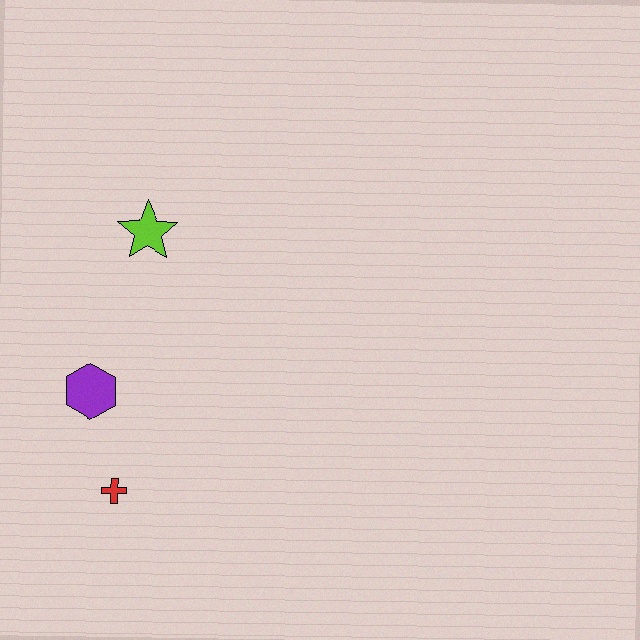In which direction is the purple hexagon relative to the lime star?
The purple hexagon is below the lime star.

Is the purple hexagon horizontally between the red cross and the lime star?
No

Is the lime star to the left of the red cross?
No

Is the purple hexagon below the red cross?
No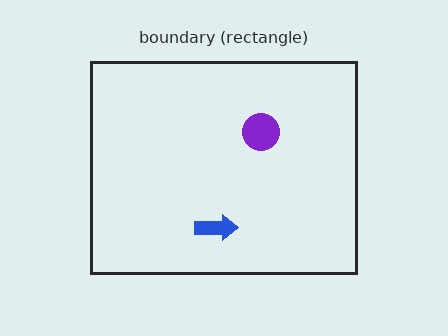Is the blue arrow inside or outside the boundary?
Inside.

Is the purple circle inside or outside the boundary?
Inside.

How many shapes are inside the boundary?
2 inside, 0 outside.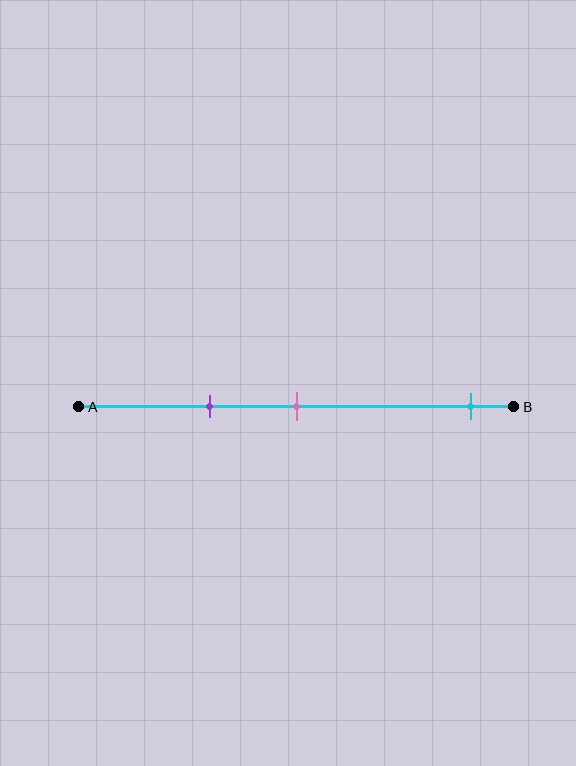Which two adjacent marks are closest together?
The purple and pink marks are the closest adjacent pair.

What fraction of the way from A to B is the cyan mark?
The cyan mark is approximately 90% (0.9) of the way from A to B.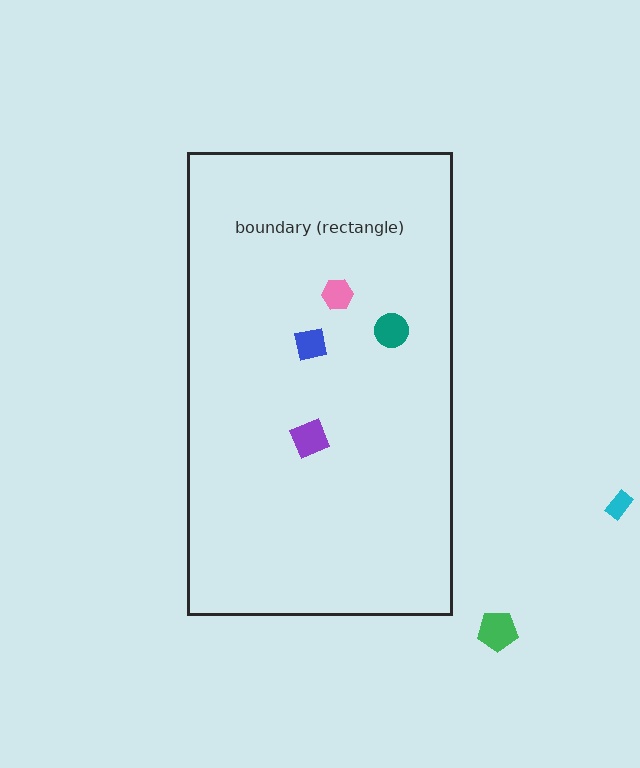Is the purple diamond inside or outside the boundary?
Inside.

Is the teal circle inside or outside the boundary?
Inside.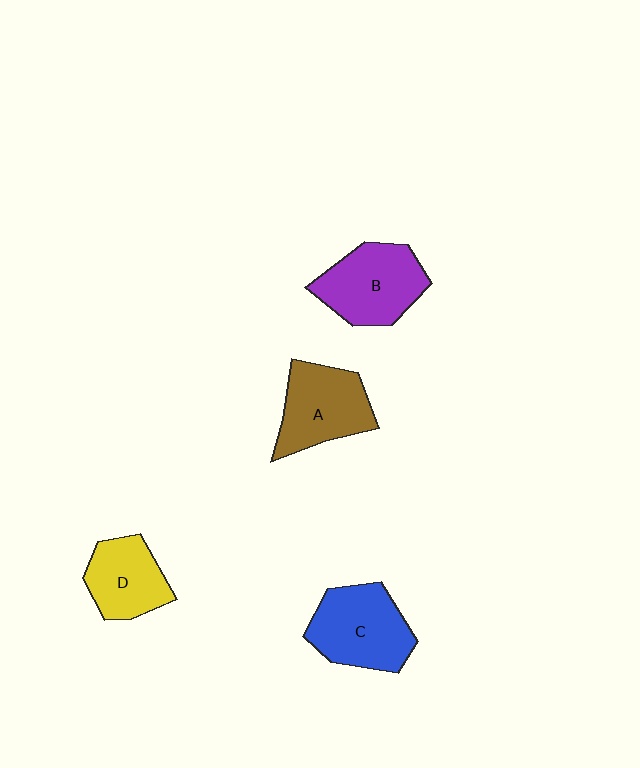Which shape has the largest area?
Shape C (blue).